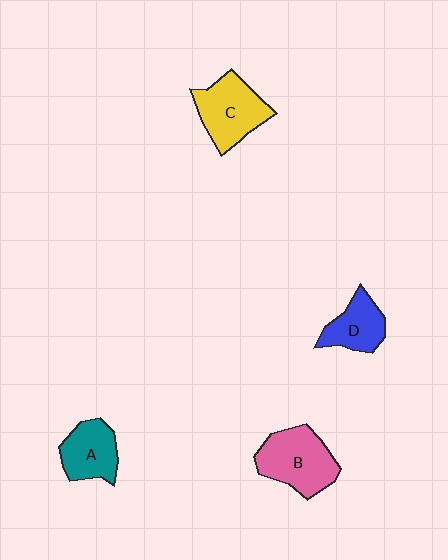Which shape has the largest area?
Shape B (pink).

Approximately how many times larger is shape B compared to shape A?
Approximately 1.4 times.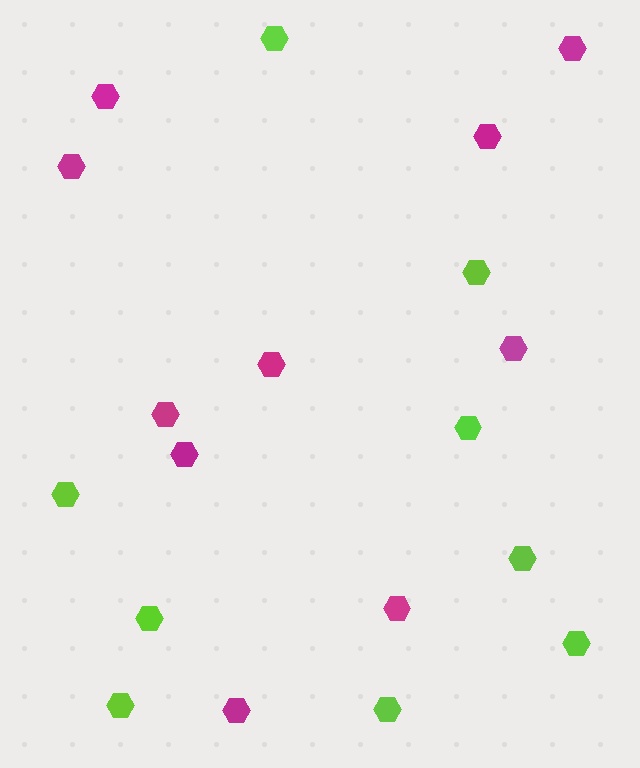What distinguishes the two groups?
There are 2 groups: one group of magenta hexagons (10) and one group of lime hexagons (9).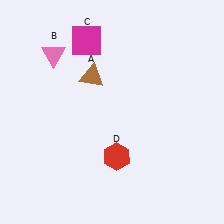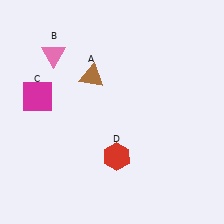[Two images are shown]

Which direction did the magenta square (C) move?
The magenta square (C) moved down.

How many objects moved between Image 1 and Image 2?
1 object moved between the two images.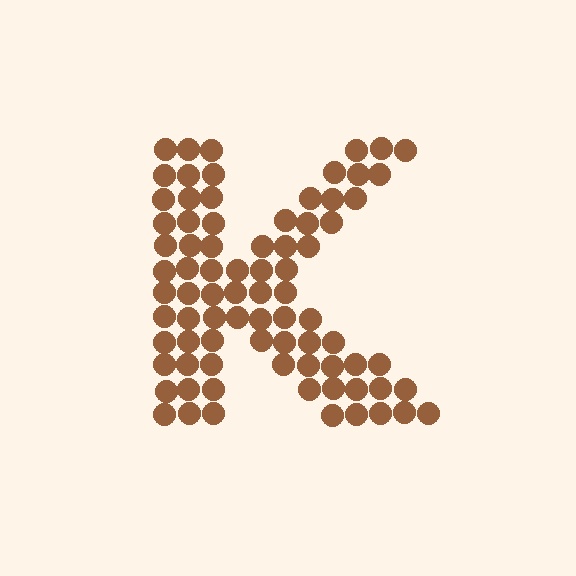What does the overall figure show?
The overall figure shows the letter K.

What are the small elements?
The small elements are circles.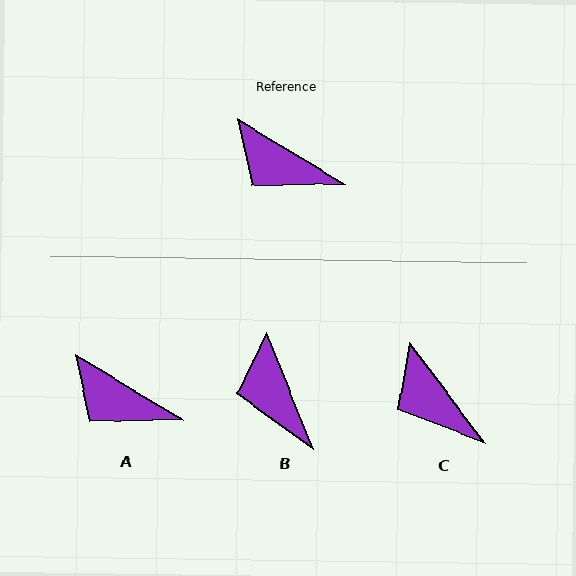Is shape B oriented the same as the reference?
No, it is off by about 37 degrees.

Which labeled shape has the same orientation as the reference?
A.